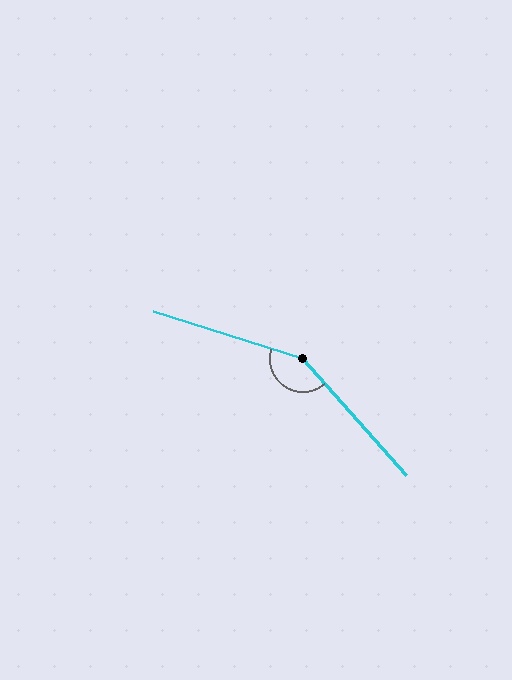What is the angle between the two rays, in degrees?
Approximately 149 degrees.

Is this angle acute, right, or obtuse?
It is obtuse.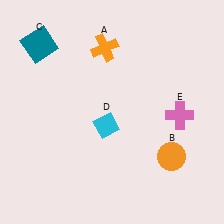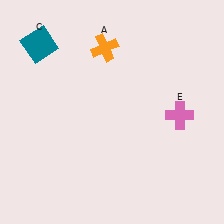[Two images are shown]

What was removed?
The orange circle (B), the cyan diamond (D) were removed in Image 2.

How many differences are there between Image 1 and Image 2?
There are 2 differences between the two images.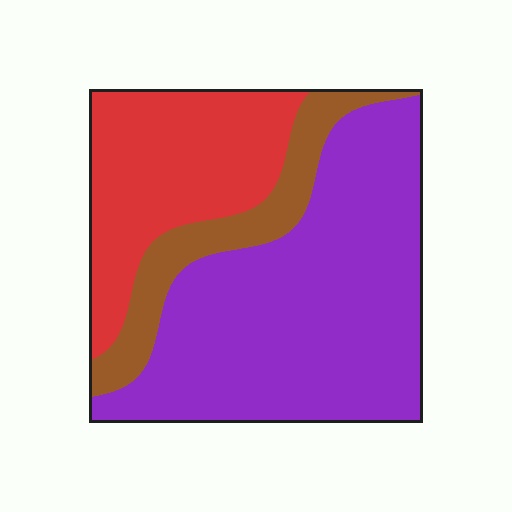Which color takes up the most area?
Purple, at roughly 55%.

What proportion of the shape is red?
Red covers about 30% of the shape.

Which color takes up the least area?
Brown, at roughly 15%.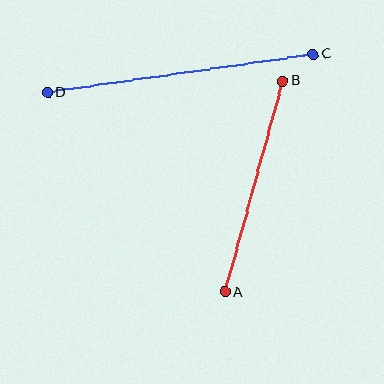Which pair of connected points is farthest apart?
Points C and D are farthest apart.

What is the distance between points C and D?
The distance is approximately 268 pixels.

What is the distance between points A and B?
The distance is approximately 219 pixels.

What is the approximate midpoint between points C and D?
The midpoint is at approximately (180, 73) pixels.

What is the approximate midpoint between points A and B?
The midpoint is at approximately (254, 186) pixels.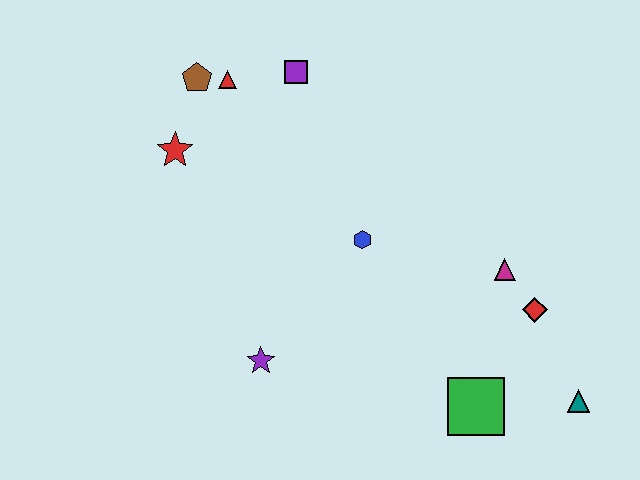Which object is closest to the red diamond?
The magenta triangle is closest to the red diamond.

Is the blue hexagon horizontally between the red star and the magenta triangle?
Yes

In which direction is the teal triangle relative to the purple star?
The teal triangle is to the right of the purple star.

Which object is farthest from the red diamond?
The brown pentagon is farthest from the red diamond.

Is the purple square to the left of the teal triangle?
Yes